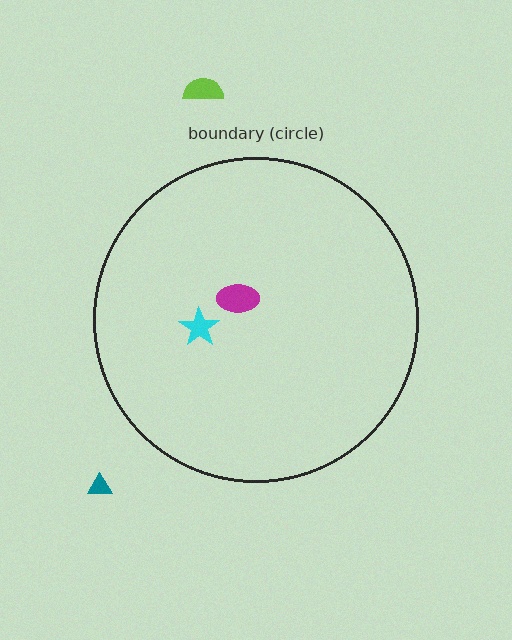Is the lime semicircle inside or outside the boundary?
Outside.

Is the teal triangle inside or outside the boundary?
Outside.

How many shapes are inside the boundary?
2 inside, 2 outside.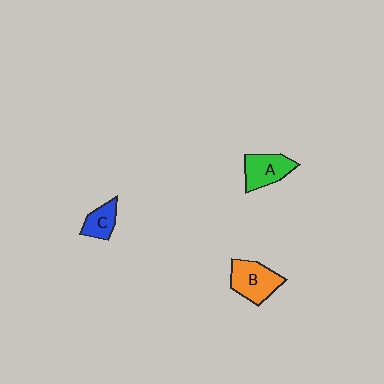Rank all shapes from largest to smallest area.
From largest to smallest: B (orange), A (green), C (blue).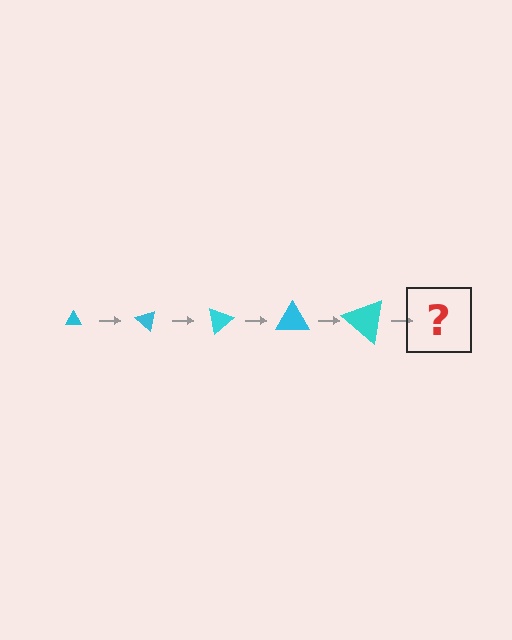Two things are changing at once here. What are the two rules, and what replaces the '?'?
The two rules are that the triangle grows larger each step and it rotates 40 degrees each step. The '?' should be a triangle, larger than the previous one and rotated 200 degrees from the start.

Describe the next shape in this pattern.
It should be a triangle, larger than the previous one and rotated 200 degrees from the start.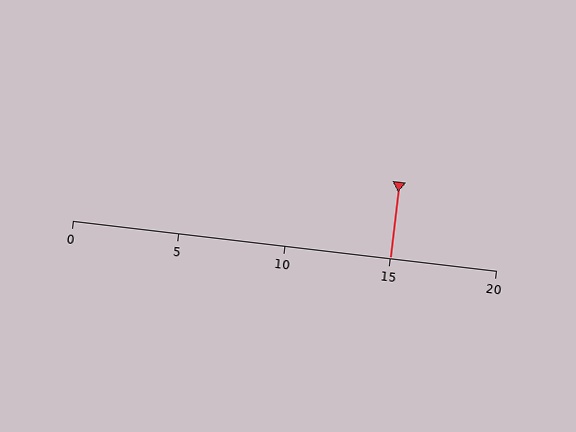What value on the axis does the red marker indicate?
The marker indicates approximately 15.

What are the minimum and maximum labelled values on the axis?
The axis runs from 0 to 20.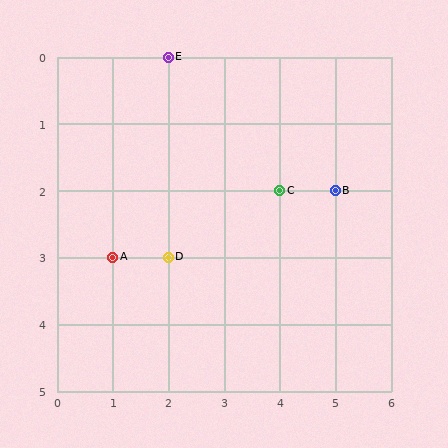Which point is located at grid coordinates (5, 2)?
Point B is at (5, 2).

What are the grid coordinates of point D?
Point D is at grid coordinates (2, 3).